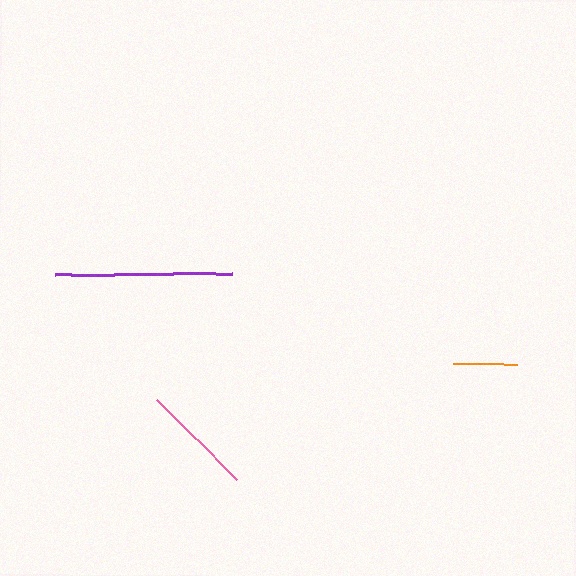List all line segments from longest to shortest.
From longest to shortest: purple, pink, orange.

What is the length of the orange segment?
The orange segment is approximately 64 pixels long.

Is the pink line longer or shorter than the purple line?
The purple line is longer than the pink line.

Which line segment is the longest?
The purple line is the longest at approximately 177 pixels.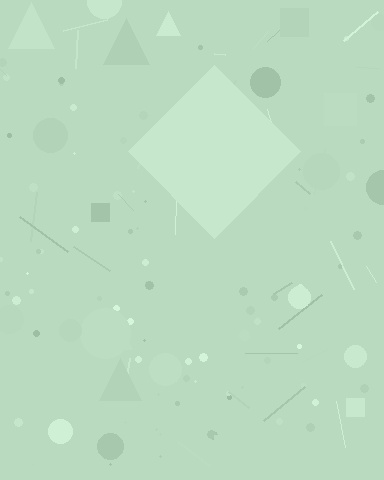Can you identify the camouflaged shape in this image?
The camouflaged shape is a diamond.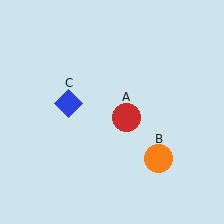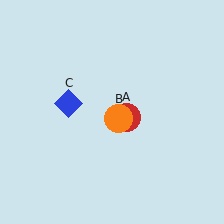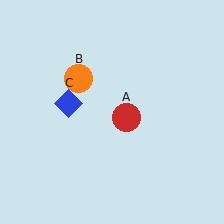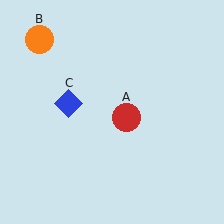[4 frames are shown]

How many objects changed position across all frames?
1 object changed position: orange circle (object B).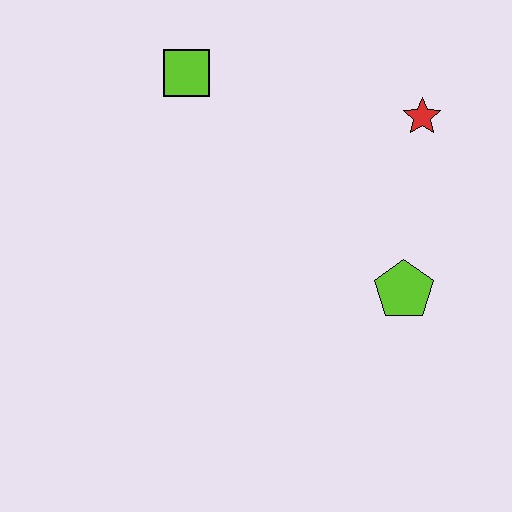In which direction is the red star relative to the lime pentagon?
The red star is above the lime pentagon.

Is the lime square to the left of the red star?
Yes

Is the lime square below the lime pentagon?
No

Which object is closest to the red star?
The lime pentagon is closest to the red star.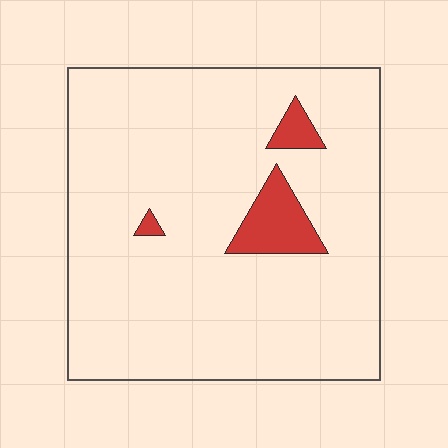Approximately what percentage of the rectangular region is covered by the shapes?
Approximately 5%.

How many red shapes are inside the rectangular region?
3.